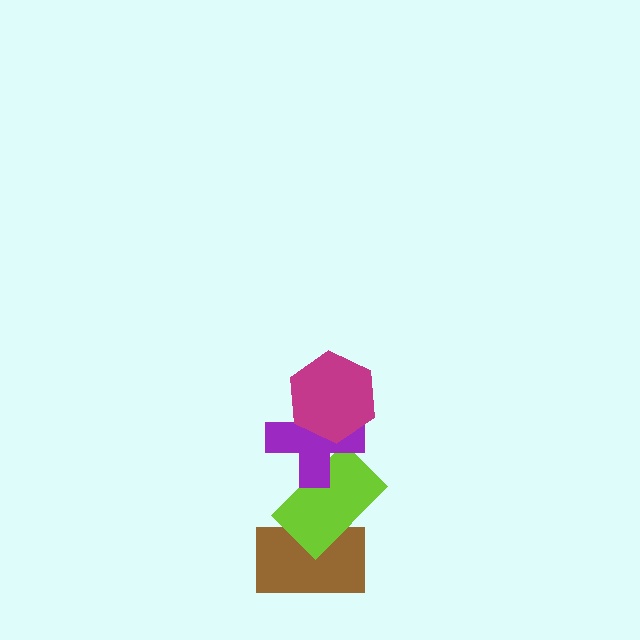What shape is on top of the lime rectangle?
The purple cross is on top of the lime rectangle.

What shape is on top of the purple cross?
The magenta hexagon is on top of the purple cross.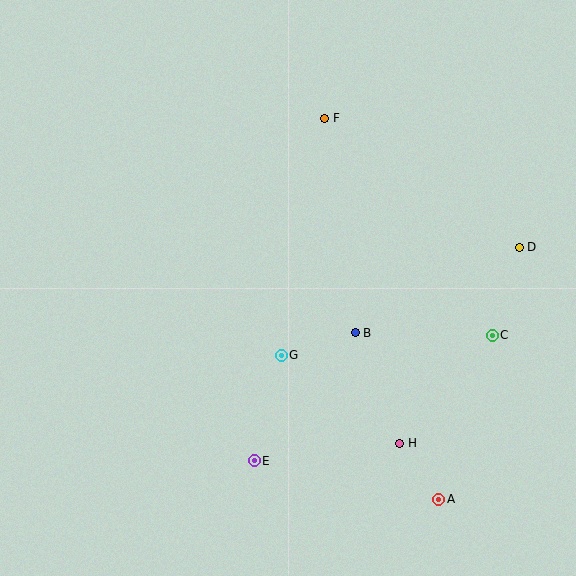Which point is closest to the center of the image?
Point G at (281, 355) is closest to the center.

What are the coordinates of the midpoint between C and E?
The midpoint between C and E is at (373, 398).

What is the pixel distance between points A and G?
The distance between A and G is 213 pixels.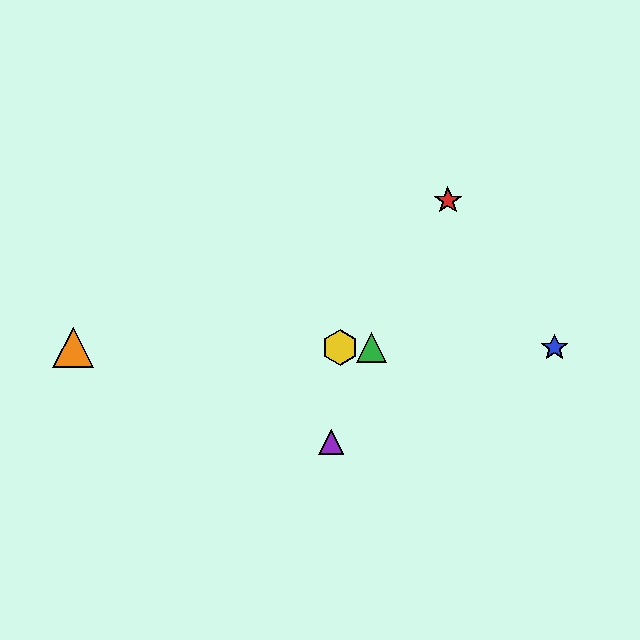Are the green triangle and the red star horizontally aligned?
No, the green triangle is at y≈348 and the red star is at y≈201.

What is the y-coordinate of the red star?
The red star is at y≈201.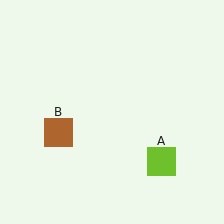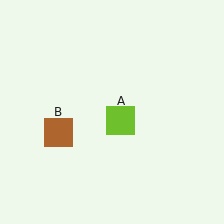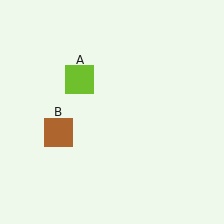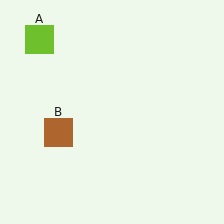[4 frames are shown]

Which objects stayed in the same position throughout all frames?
Brown square (object B) remained stationary.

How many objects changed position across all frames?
1 object changed position: lime square (object A).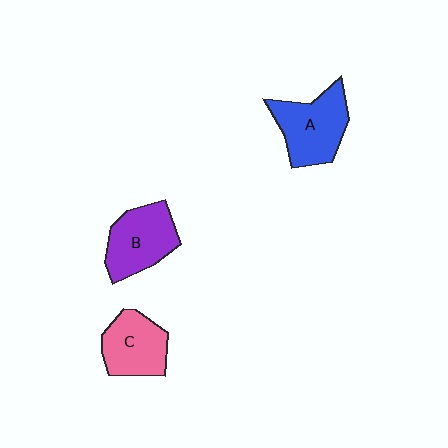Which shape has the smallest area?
Shape C (pink).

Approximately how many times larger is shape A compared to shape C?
Approximately 1.2 times.